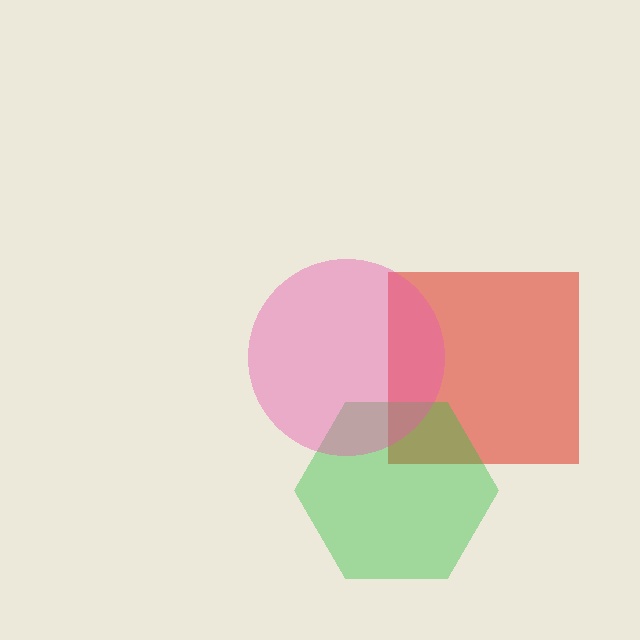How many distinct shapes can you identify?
There are 3 distinct shapes: a red square, a green hexagon, a pink circle.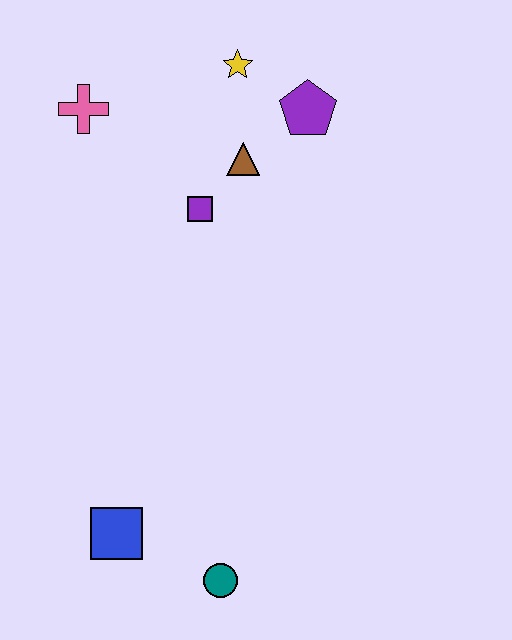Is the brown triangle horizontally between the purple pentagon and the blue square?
Yes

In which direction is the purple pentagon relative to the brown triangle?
The purple pentagon is to the right of the brown triangle.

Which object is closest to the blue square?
The teal circle is closest to the blue square.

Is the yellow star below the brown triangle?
No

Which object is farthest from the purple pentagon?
The teal circle is farthest from the purple pentagon.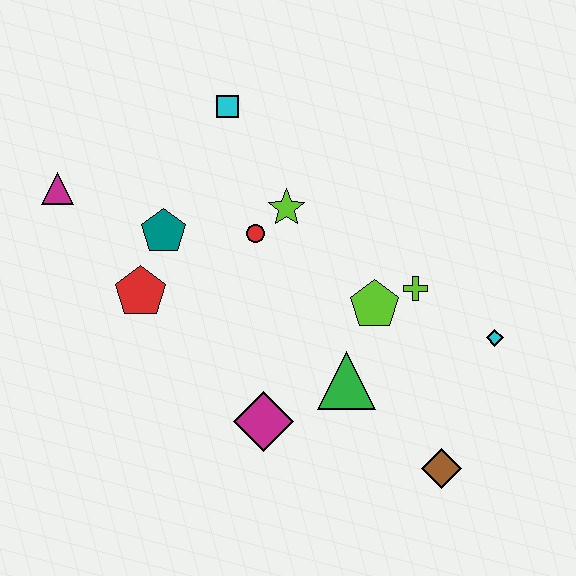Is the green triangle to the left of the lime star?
No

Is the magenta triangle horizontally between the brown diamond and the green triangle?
No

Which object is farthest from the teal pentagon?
The brown diamond is farthest from the teal pentagon.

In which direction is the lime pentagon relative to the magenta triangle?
The lime pentagon is to the right of the magenta triangle.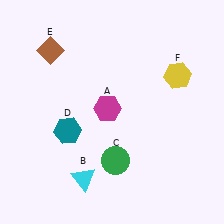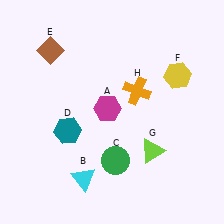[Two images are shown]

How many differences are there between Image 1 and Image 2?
There are 2 differences between the two images.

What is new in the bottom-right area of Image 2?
A lime triangle (G) was added in the bottom-right area of Image 2.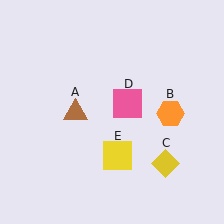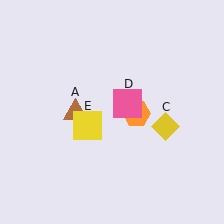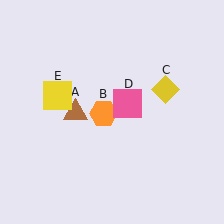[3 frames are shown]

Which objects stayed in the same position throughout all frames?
Brown triangle (object A) and pink square (object D) remained stationary.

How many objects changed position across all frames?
3 objects changed position: orange hexagon (object B), yellow diamond (object C), yellow square (object E).